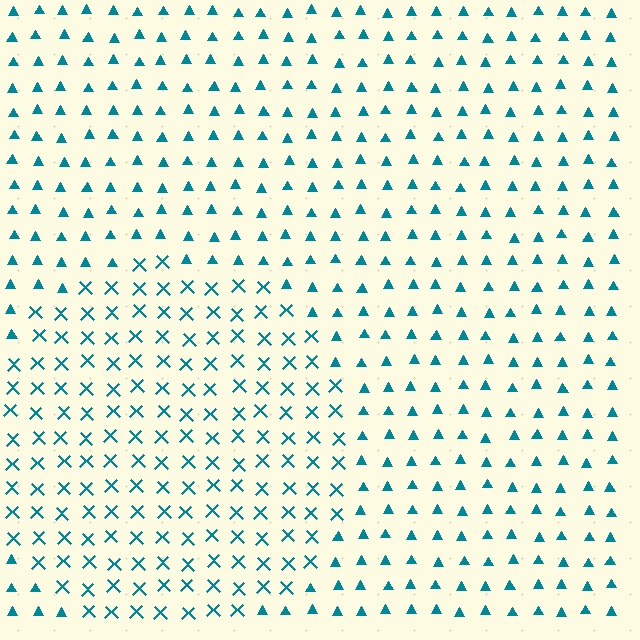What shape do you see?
I see a circle.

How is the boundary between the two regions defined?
The boundary is defined by a change in element shape: X marks inside vs. triangles outside. All elements share the same color and spacing.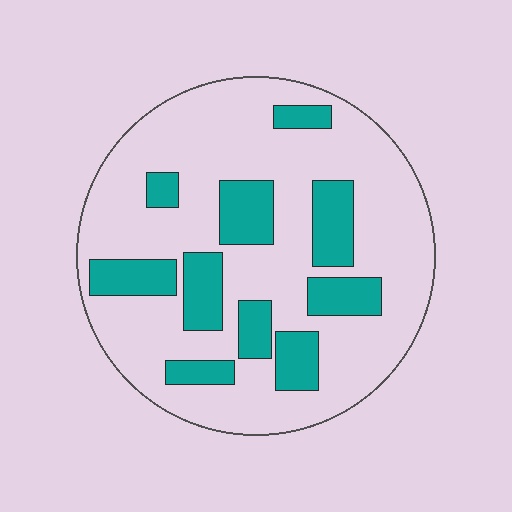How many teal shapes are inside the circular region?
10.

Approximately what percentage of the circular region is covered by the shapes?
Approximately 25%.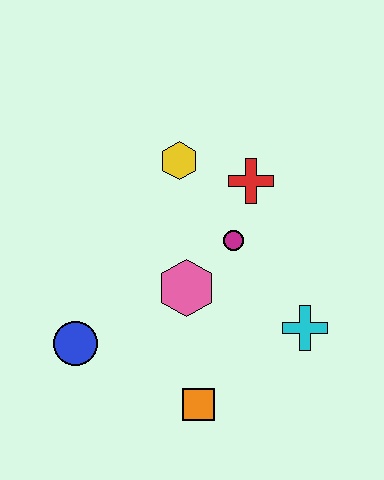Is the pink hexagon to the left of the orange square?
Yes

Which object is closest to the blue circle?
The pink hexagon is closest to the blue circle.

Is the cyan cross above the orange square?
Yes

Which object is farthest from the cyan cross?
The blue circle is farthest from the cyan cross.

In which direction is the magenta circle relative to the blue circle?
The magenta circle is to the right of the blue circle.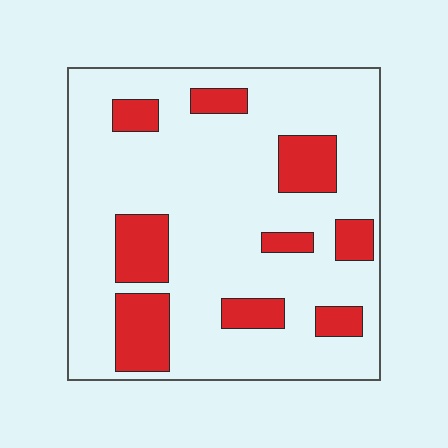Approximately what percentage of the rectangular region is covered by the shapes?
Approximately 20%.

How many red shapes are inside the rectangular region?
9.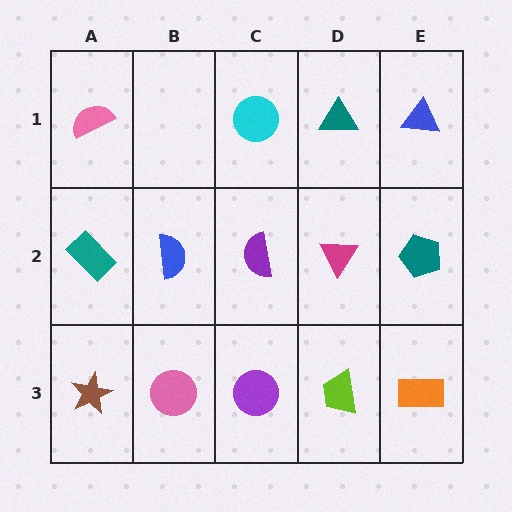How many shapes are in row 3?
5 shapes.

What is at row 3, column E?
An orange rectangle.